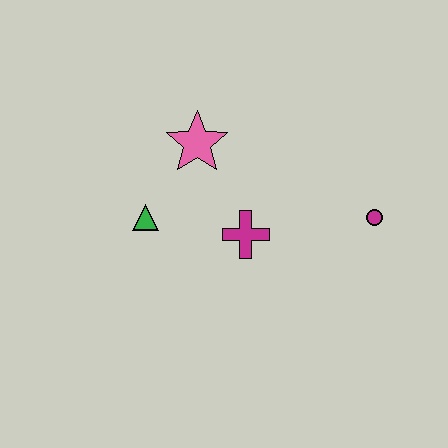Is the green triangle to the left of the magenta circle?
Yes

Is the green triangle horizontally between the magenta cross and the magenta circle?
No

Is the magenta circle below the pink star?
Yes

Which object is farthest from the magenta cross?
The magenta circle is farthest from the magenta cross.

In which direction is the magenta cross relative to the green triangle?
The magenta cross is to the right of the green triangle.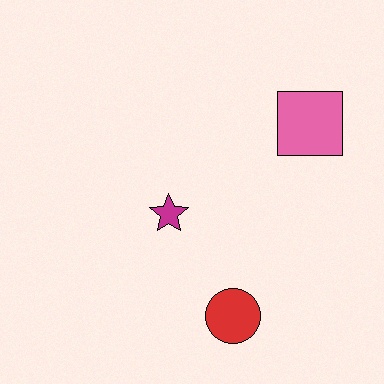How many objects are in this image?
There are 3 objects.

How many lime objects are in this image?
There are no lime objects.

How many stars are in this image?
There is 1 star.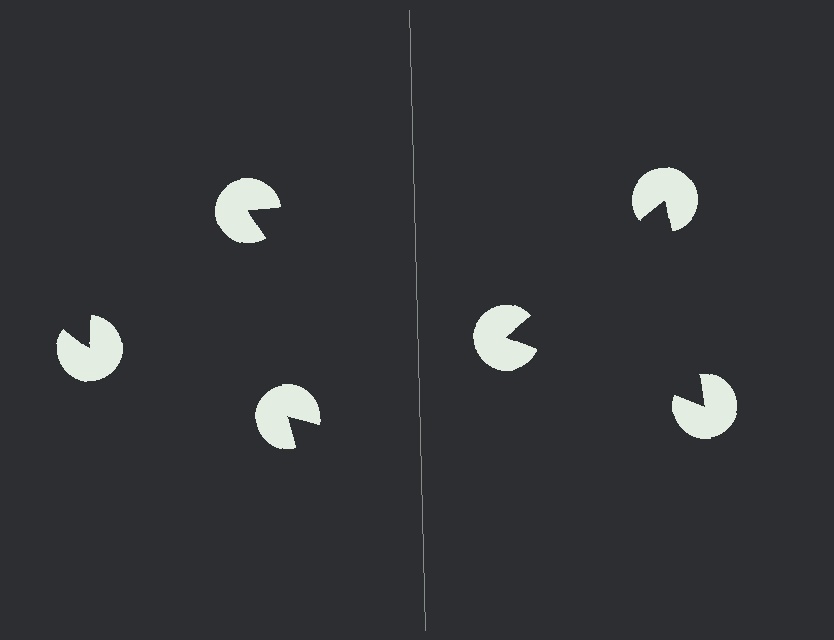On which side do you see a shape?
An illusory triangle appears on the right side. On the left side the wedge cuts are rotated, so no coherent shape forms.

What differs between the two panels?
The pac-man discs are positioned identically on both sides; only the wedge orientations differ. On the right they align to a triangle; on the left they are misaligned.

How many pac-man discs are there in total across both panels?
6 — 3 on each side.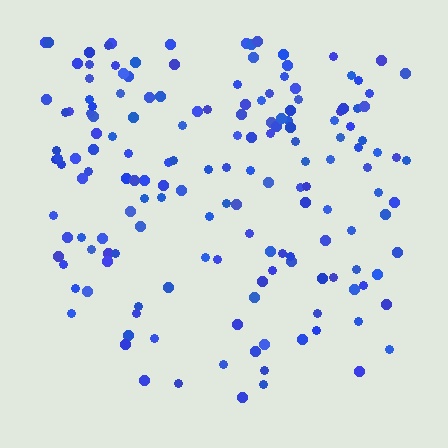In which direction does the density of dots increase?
From bottom to top, with the top side densest.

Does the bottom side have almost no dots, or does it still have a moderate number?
Still a moderate number, just noticeably fewer than the top.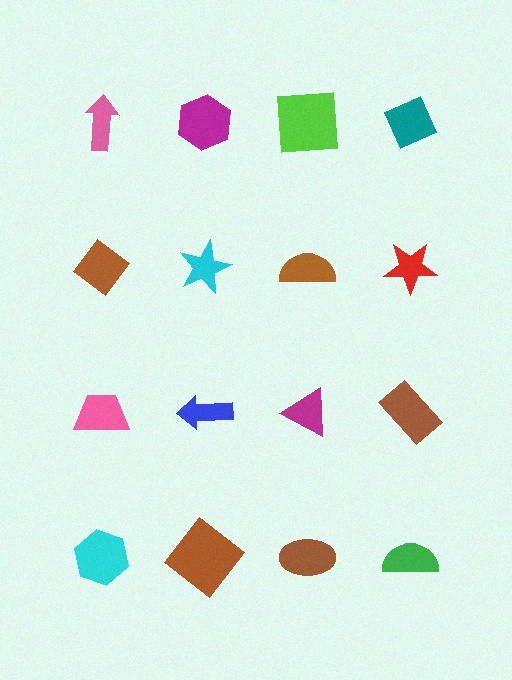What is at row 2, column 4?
A red star.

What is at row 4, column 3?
A brown ellipse.